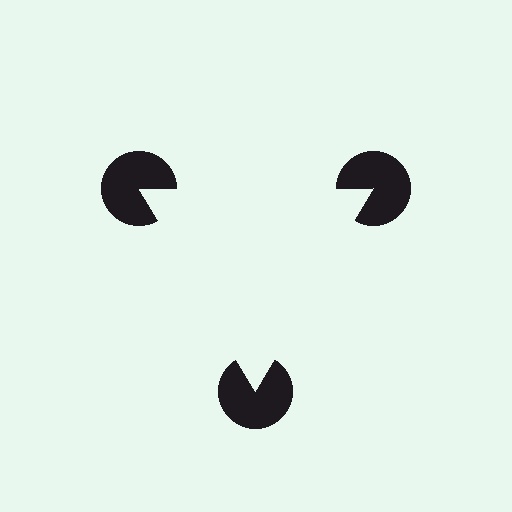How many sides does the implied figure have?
3 sides.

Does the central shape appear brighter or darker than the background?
It typically appears slightly brighter than the background, even though no actual brightness change is drawn.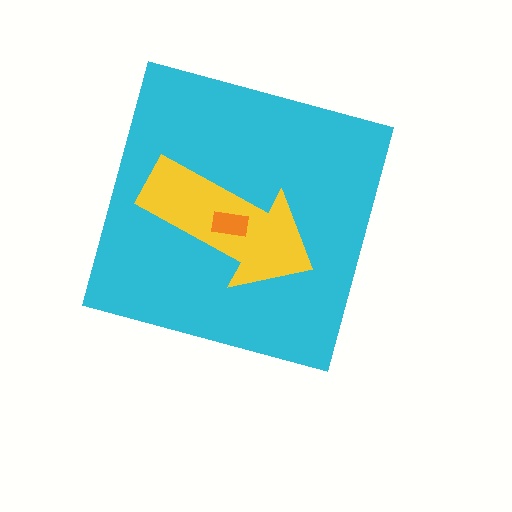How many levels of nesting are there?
3.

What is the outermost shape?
The cyan diamond.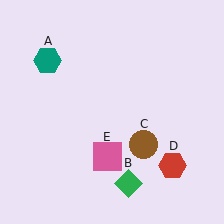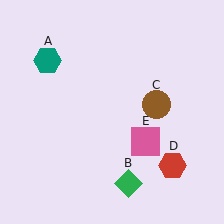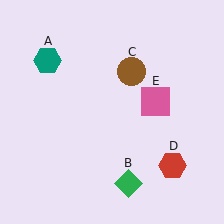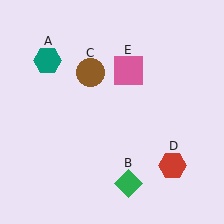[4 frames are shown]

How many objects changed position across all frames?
2 objects changed position: brown circle (object C), pink square (object E).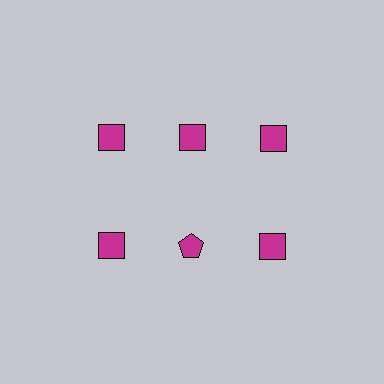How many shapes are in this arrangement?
There are 6 shapes arranged in a grid pattern.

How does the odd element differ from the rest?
It has a different shape: pentagon instead of square.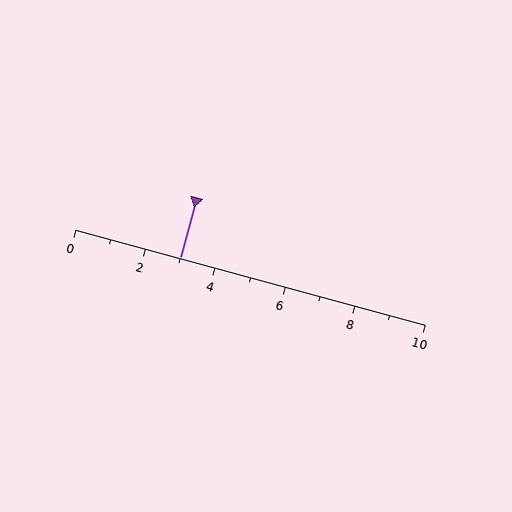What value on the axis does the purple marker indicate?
The marker indicates approximately 3.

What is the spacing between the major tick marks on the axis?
The major ticks are spaced 2 apart.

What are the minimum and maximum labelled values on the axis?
The axis runs from 0 to 10.